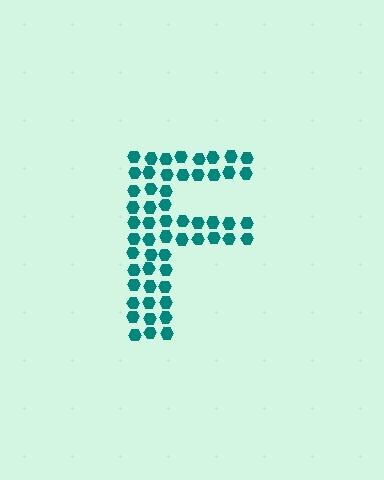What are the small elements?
The small elements are hexagons.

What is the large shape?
The large shape is the letter F.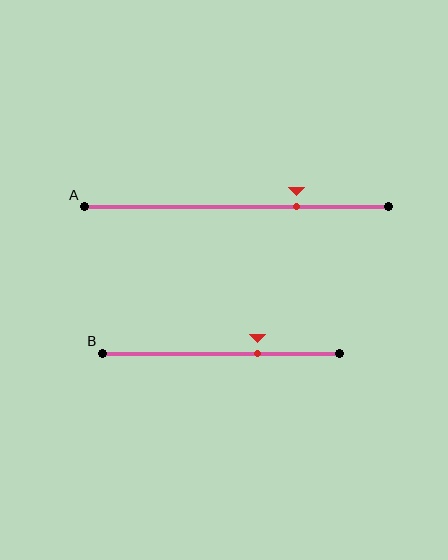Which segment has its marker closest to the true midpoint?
Segment B has its marker closest to the true midpoint.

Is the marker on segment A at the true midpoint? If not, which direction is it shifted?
No, the marker on segment A is shifted to the right by about 20% of the segment length.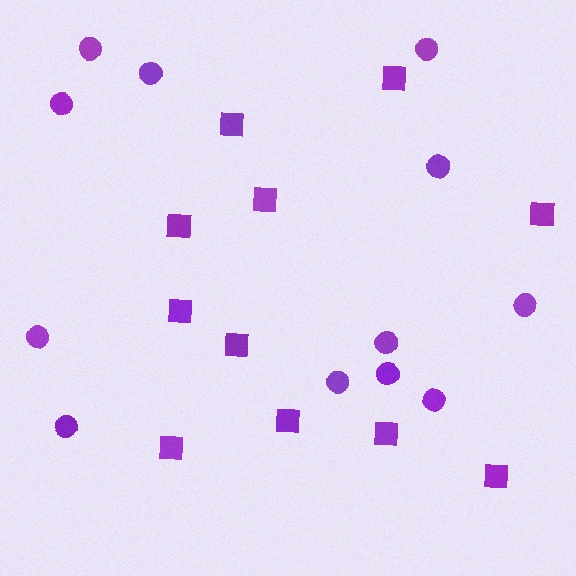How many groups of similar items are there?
There are 2 groups: one group of squares (11) and one group of circles (12).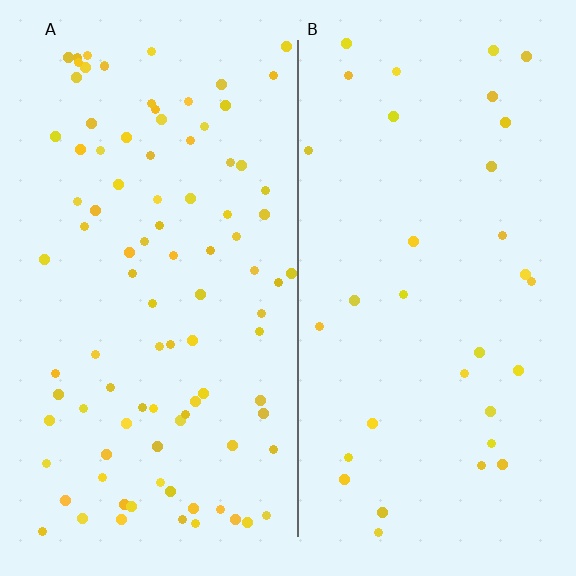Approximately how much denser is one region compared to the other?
Approximately 2.9× — region A over region B.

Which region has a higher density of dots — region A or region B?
A (the left).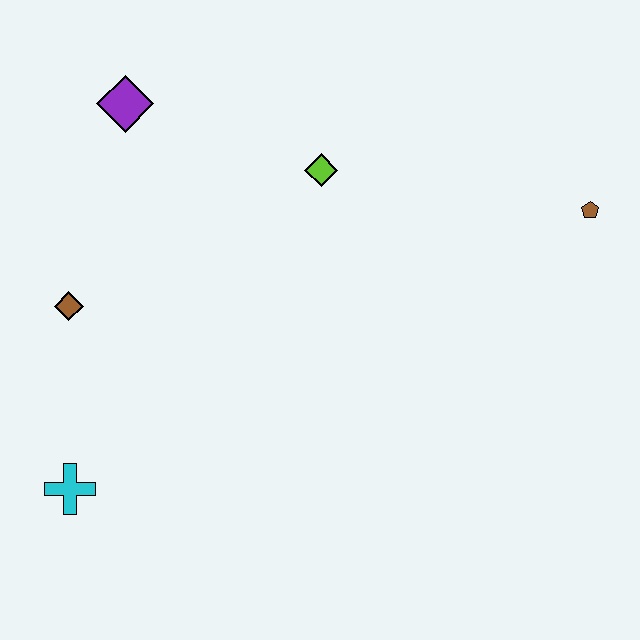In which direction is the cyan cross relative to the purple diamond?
The cyan cross is below the purple diamond.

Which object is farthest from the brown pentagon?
The cyan cross is farthest from the brown pentagon.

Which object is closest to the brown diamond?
The cyan cross is closest to the brown diamond.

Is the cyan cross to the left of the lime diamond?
Yes